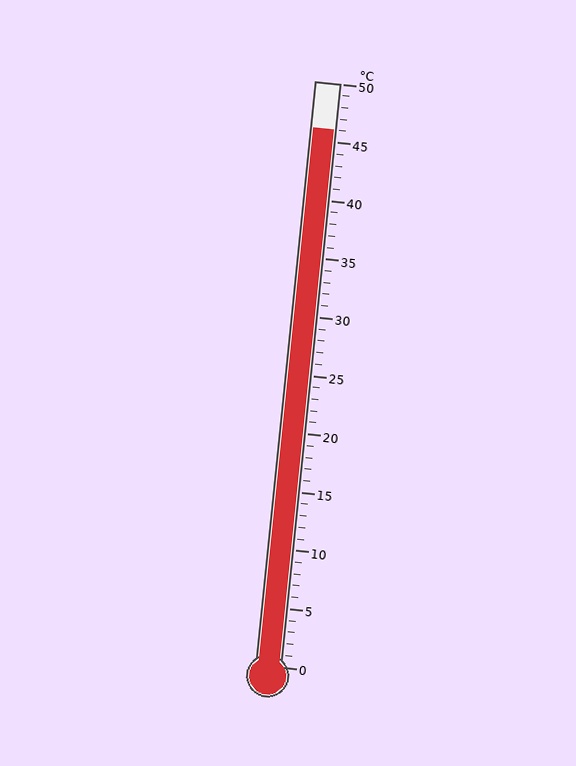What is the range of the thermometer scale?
The thermometer scale ranges from 0°C to 50°C.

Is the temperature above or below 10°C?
The temperature is above 10°C.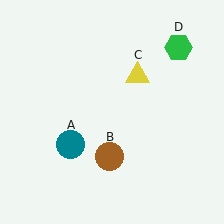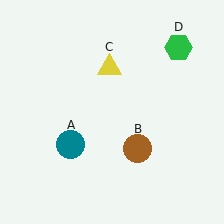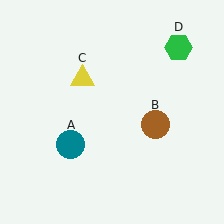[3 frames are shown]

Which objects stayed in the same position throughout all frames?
Teal circle (object A) and green hexagon (object D) remained stationary.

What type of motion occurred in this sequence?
The brown circle (object B), yellow triangle (object C) rotated counterclockwise around the center of the scene.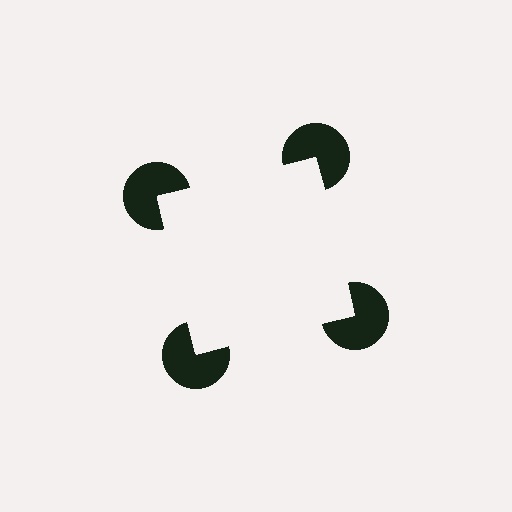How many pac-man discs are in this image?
There are 4 — one at each vertex of the illusory square.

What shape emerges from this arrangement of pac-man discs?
An illusory square — its edges are inferred from the aligned wedge cuts in the pac-man discs, not physically drawn.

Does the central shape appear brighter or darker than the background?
It typically appears slightly brighter than the background, even though no actual brightness change is drawn.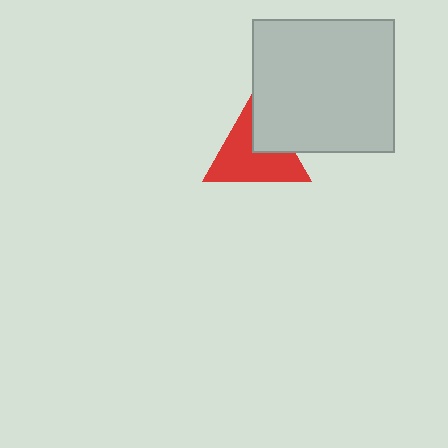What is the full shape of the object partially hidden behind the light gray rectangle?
The partially hidden object is a red triangle.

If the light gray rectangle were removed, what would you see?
You would see the complete red triangle.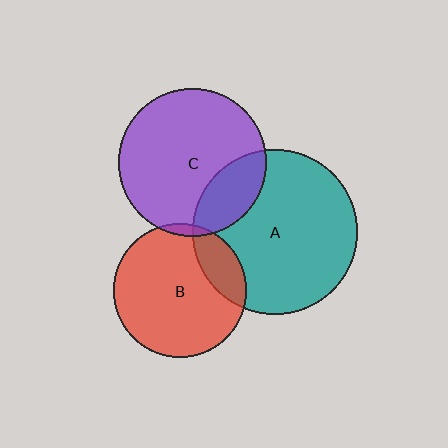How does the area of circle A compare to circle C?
Approximately 1.2 times.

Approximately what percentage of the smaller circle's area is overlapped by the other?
Approximately 20%.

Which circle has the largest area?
Circle A (teal).